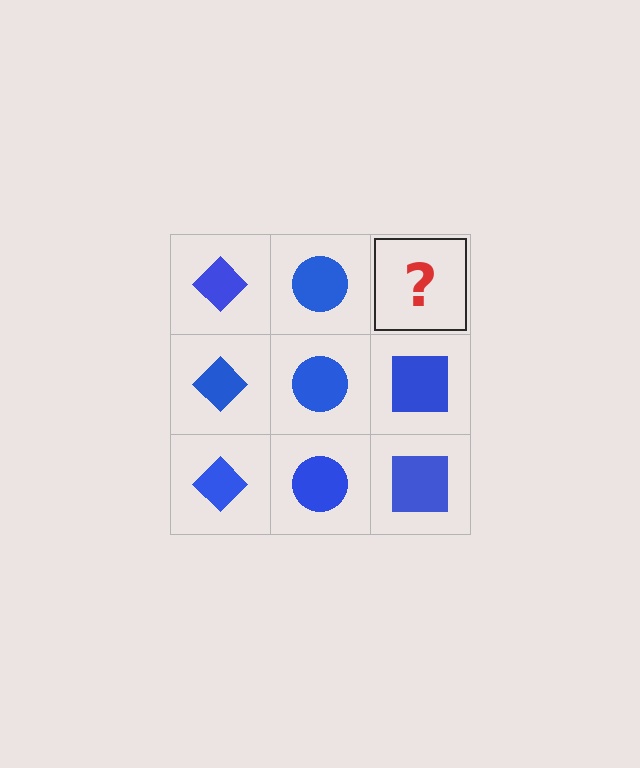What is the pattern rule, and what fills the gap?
The rule is that each column has a consistent shape. The gap should be filled with a blue square.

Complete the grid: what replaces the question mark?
The question mark should be replaced with a blue square.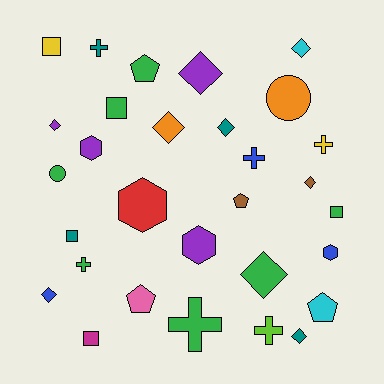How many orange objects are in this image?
There are 2 orange objects.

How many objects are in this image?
There are 30 objects.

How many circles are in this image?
There are 2 circles.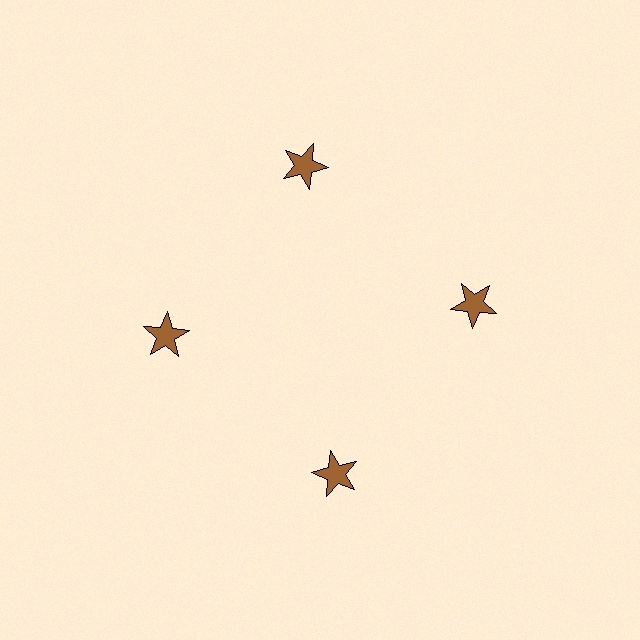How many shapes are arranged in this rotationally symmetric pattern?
There are 4 shapes, arranged in 4 groups of 1.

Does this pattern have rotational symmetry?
Yes, this pattern has 4-fold rotational symmetry. It looks the same after rotating 90 degrees around the center.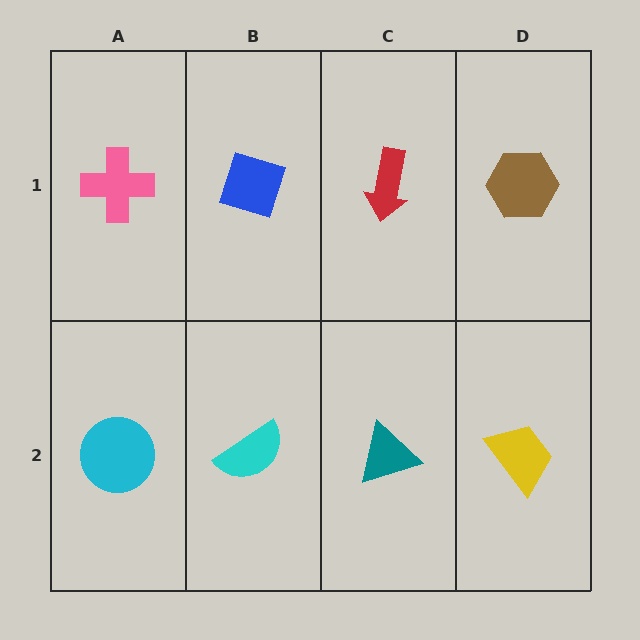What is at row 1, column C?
A red arrow.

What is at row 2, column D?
A yellow trapezoid.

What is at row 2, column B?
A cyan semicircle.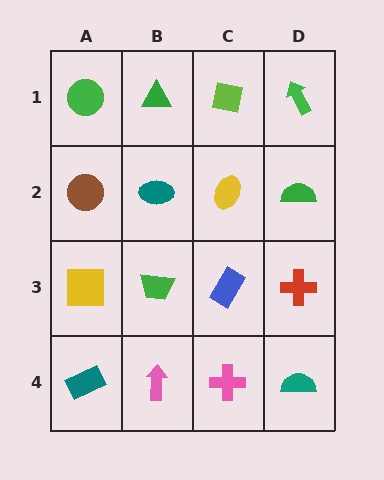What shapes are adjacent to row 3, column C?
A yellow ellipse (row 2, column C), a pink cross (row 4, column C), a green trapezoid (row 3, column B), a red cross (row 3, column D).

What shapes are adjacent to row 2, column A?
A green circle (row 1, column A), a yellow square (row 3, column A), a teal ellipse (row 2, column B).